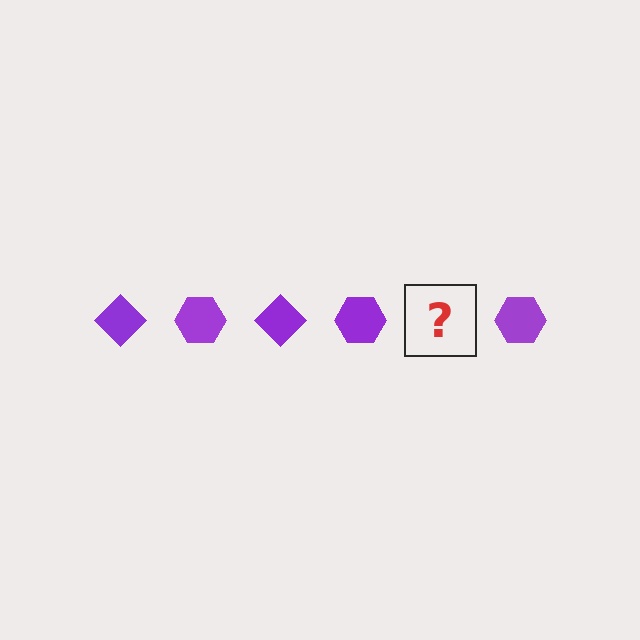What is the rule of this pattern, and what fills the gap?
The rule is that the pattern cycles through diamond, hexagon shapes in purple. The gap should be filled with a purple diamond.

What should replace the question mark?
The question mark should be replaced with a purple diamond.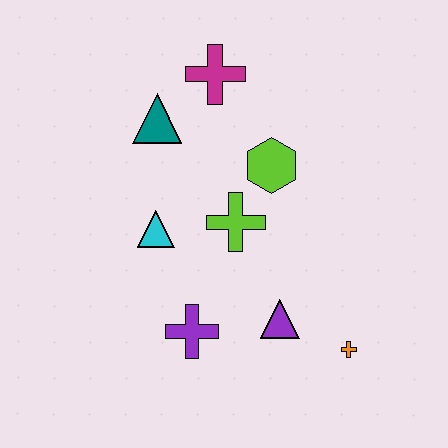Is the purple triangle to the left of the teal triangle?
No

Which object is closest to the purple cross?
The purple triangle is closest to the purple cross.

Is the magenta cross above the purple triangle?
Yes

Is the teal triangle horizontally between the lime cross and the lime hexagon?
No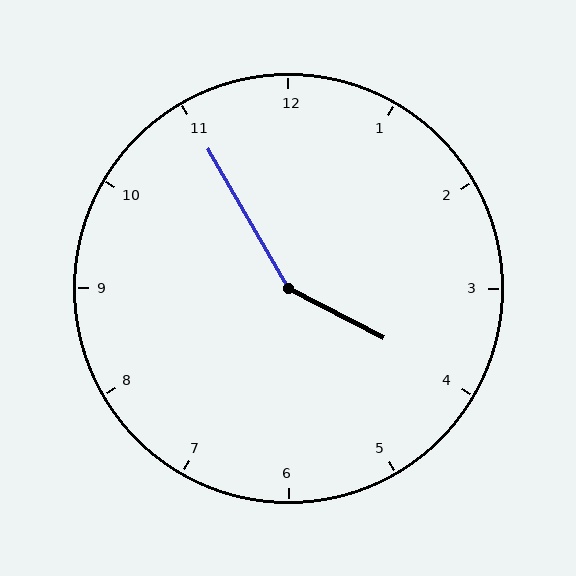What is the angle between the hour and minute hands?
Approximately 148 degrees.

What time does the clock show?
3:55.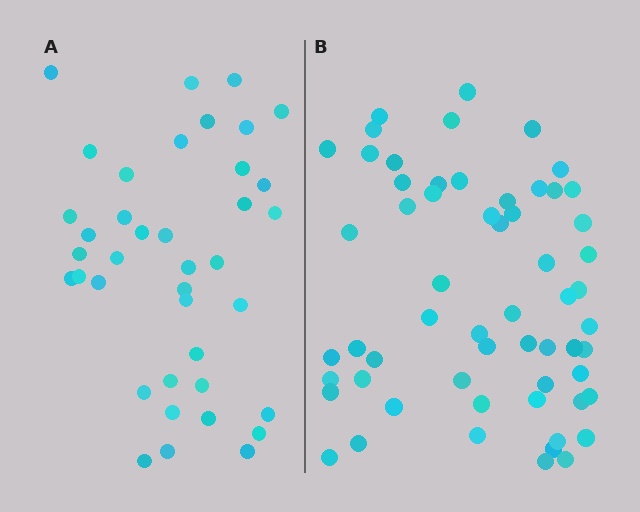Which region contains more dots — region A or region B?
Region B (the right region) has more dots.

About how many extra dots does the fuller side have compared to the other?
Region B has approximately 20 more dots than region A.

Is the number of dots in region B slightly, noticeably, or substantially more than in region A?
Region B has substantially more. The ratio is roughly 1.5 to 1.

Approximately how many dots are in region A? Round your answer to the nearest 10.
About 40 dots. (The exact count is 39, which rounds to 40.)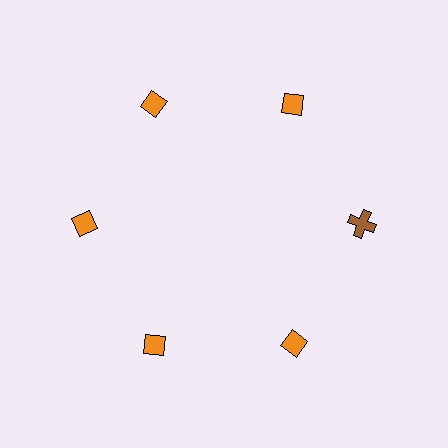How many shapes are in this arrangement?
There are 6 shapes arranged in a ring pattern.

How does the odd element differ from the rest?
It differs in both color (brown instead of orange) and shape (cross instead of diamond).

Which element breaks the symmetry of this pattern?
The brown cross at roughly the 3 o'clock position breaks the symmetry. All other shapes are orange diamonds.